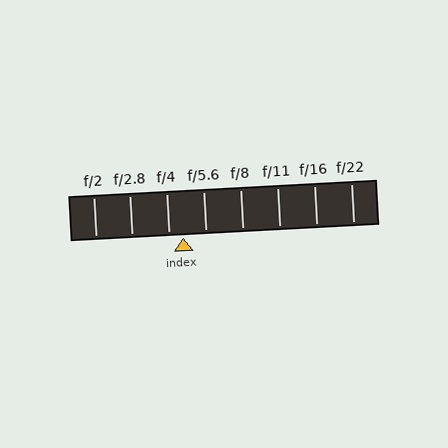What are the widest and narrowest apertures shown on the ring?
The widest aperture shown is f/2 and the narrowest is f/22.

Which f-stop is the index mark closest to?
The index mark is closest to f/4.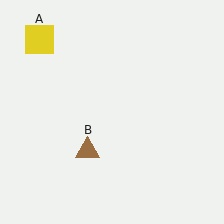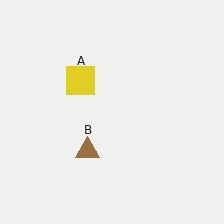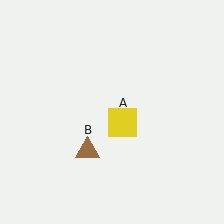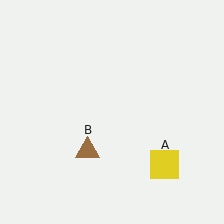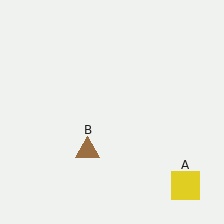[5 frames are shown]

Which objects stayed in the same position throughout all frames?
Brown triangle (object B) remained stationary.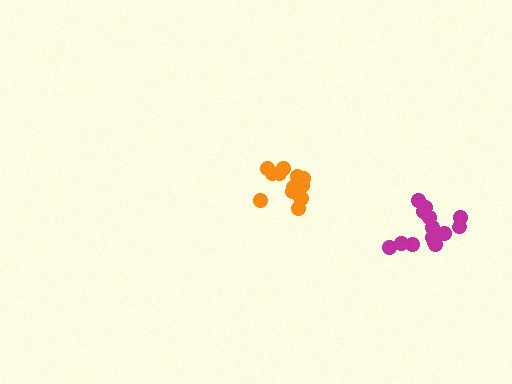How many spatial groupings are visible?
There are 2 spatial groupings.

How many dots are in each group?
Group 1: 14 dots, Group 2: 14 dots (28 total).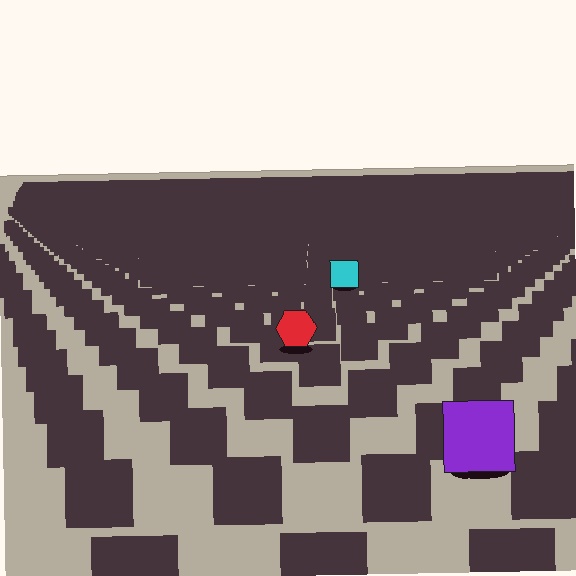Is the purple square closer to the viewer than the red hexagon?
Yes. The purple square is closer — you can tell from the texture gradient: the ground texture is coarser near it.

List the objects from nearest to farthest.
From nearest to farthest: the purple square, the red hexagon, the cyan square.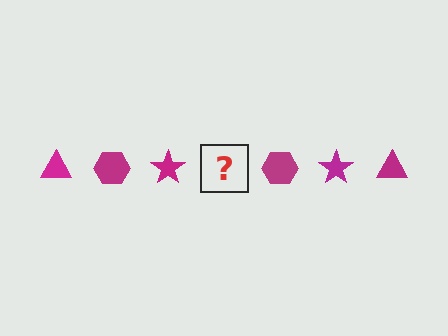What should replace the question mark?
The question mark should be replaced with a magenta triangle.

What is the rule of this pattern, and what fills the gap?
The rule is that the pattern cycles through triangle, hexagon, star shapes in magenta. The gap should be filled with a magenta triangle.